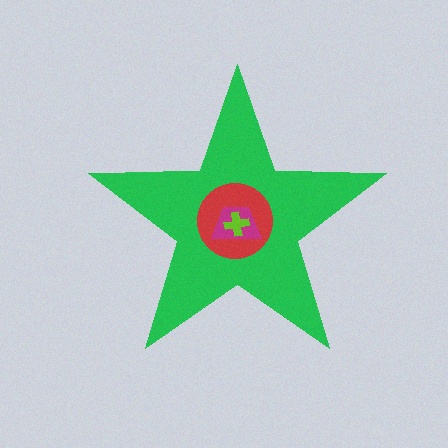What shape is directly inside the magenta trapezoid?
The lime cross.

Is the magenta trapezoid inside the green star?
Yes.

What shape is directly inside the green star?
The red circle.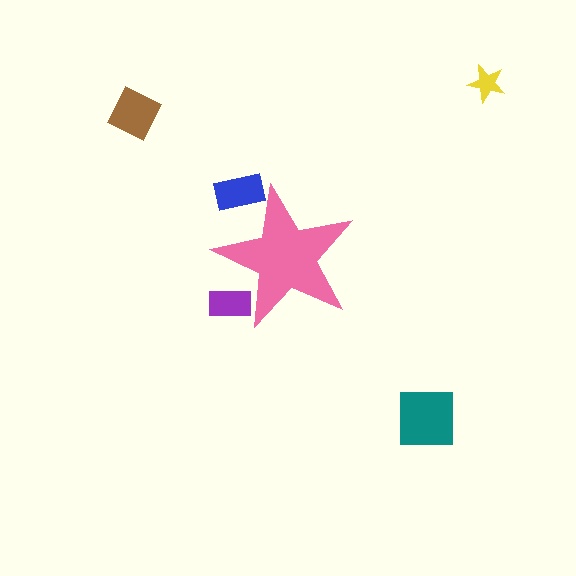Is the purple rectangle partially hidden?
Yes, the purple rectangle is partially hidden behind the pink star.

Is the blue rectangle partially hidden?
Yes, the blue rectangle is partially hidden behind the pink star.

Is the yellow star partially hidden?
No, the yellow star is fully visible.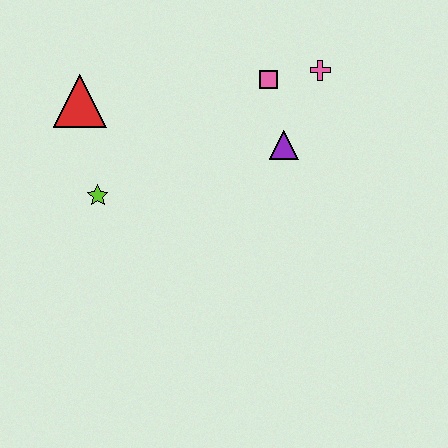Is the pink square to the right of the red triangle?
Yes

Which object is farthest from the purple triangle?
The red triangle is farthest from the purple triangle.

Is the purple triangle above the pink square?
No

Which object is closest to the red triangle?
The lime star is closest to the red triangle.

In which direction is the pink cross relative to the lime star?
The pink cross is to the right of the lime star.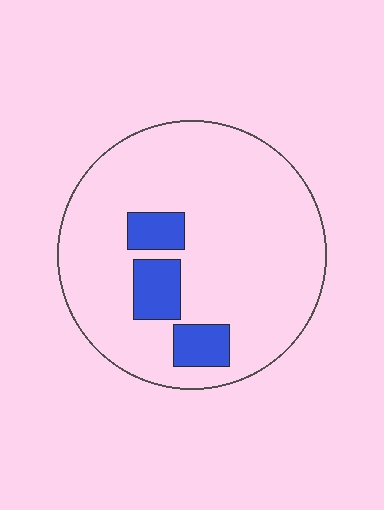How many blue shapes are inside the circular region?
3.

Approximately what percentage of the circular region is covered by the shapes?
Approximately 15%.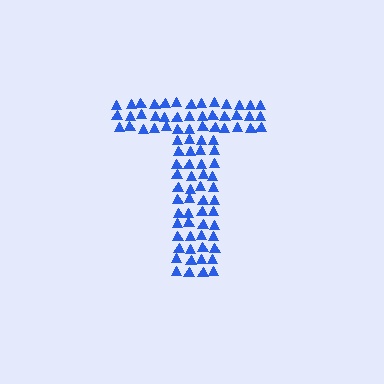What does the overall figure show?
The overall figure shows the letter T.